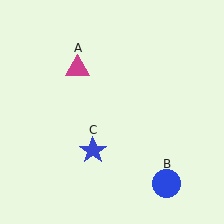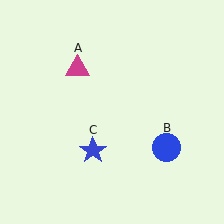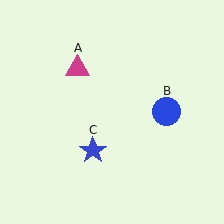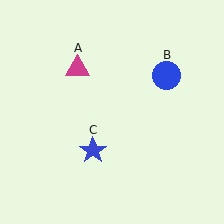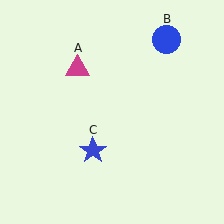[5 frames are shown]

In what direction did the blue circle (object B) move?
The blue circle (object B) moved up.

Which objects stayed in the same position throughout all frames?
Magenta triangle (object A) and blue star (object C) remained stationary.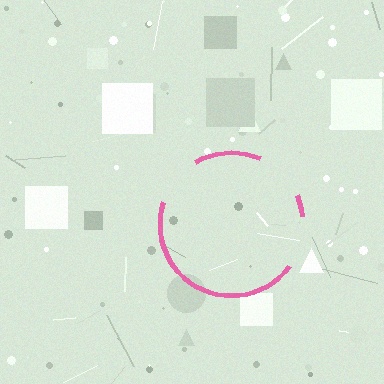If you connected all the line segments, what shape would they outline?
They would outline a circle.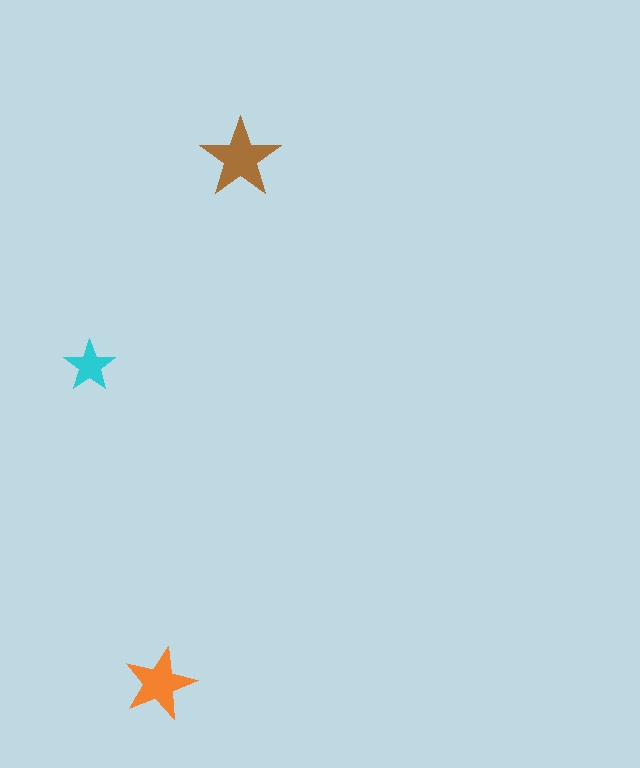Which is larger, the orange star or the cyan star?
The orange one.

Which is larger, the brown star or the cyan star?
The brown one.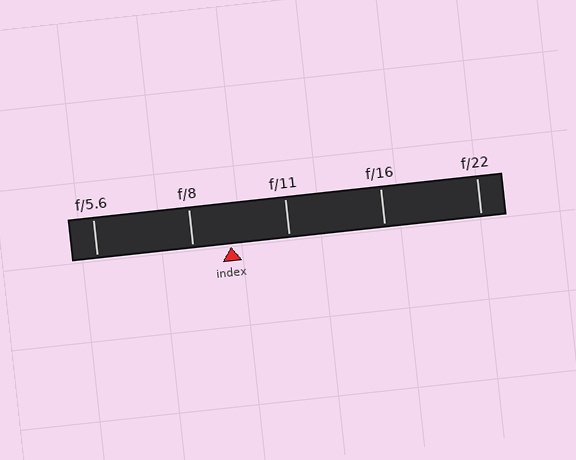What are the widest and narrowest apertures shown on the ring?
The widest aperture shown is f/5.6 and the narrowest is f/22.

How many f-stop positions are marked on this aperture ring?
There are 5 f-stop positions marked.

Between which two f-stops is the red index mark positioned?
The index mark is between f/8 and f/11.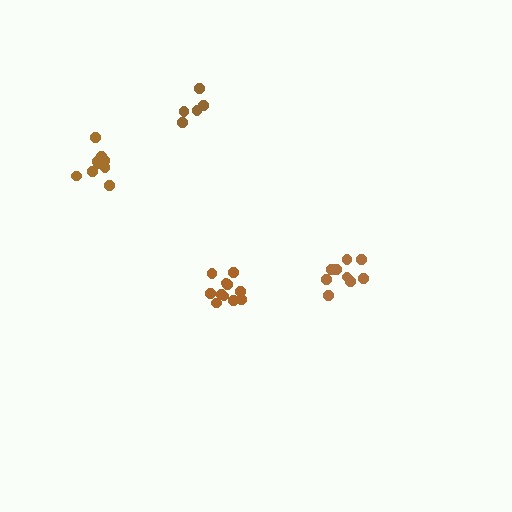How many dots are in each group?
Group 1: 9 dots, Group 2: 5 dots, Group 3: 9 dots, Group 4: 11 dots (34 total).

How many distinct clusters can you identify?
There are 4 distinct clusters.